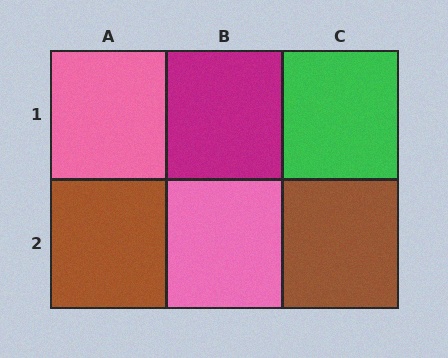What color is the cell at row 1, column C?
Green.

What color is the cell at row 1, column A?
Pink.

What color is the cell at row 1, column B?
Magenta.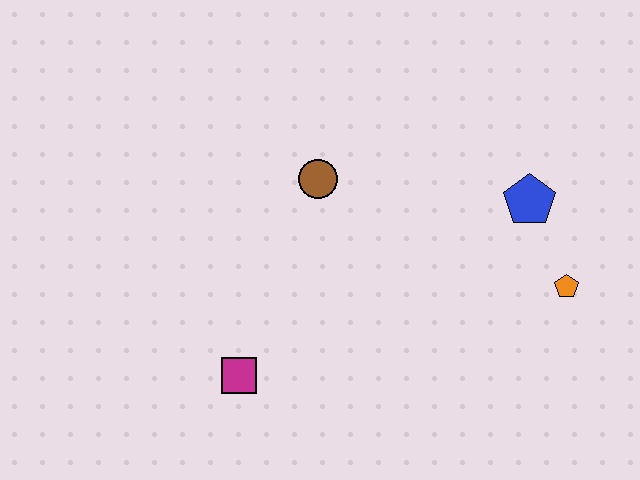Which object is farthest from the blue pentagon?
The magenta square is farthest from the blue pentagon.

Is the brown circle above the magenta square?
Yes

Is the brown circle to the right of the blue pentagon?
No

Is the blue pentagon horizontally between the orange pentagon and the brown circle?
Yes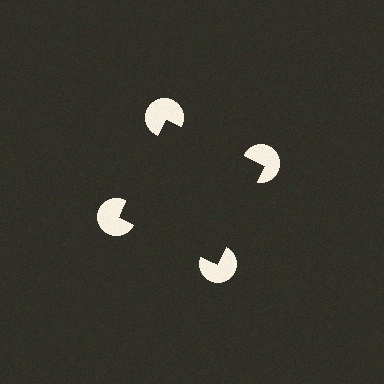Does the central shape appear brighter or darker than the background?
It typically appears slightly darker than the background, even though no actual brightness change is drawn.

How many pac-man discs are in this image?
There are 4 — one at each vertex of the illusory square.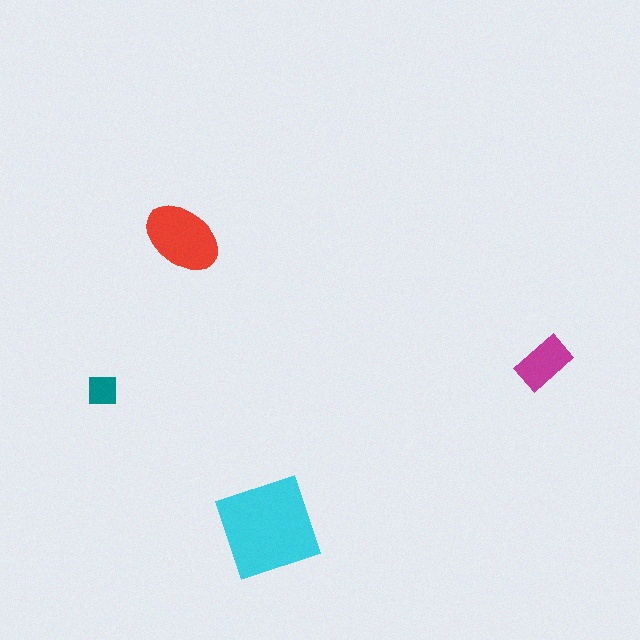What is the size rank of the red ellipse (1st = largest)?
2nd.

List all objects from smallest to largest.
The teal square, the magenta rectangle, the red ellipse, the cyan diamond.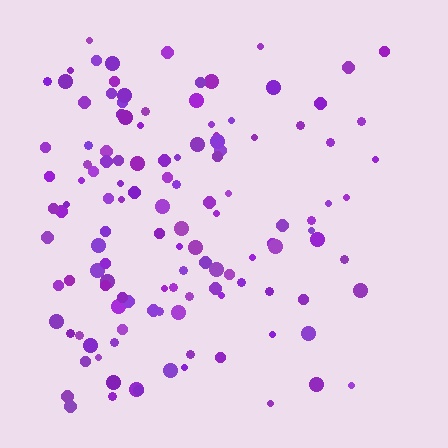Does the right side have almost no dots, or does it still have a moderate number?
Still a moderate number, just noticeably fewer than the left.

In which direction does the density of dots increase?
From right to left, with the left side densest.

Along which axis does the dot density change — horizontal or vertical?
Horizontal.